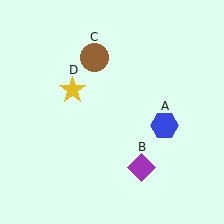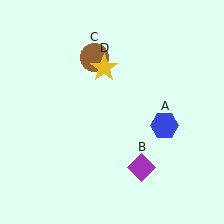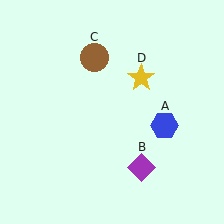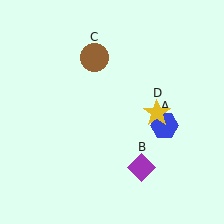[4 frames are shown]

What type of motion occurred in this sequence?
The yellow star (object D) rotated clockwise around the center of the scene.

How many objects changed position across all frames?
1 object changed position: yellow star (object D).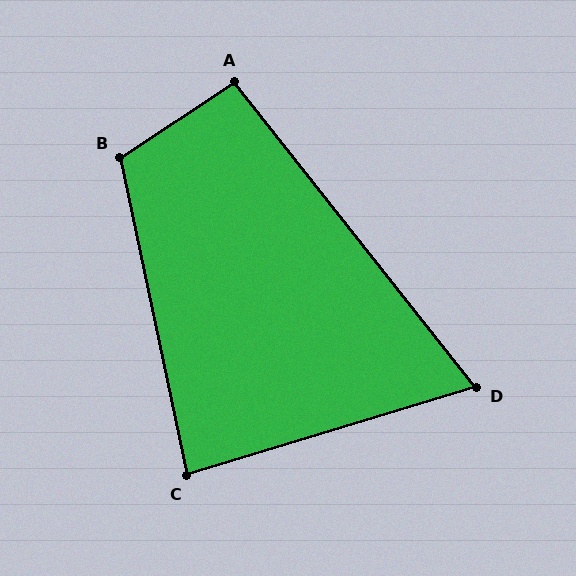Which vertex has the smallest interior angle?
D, at approximately 69 degrees.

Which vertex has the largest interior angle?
B, at approximately 111 degrees.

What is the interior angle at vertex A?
Approximately 95 degrees (obtuse).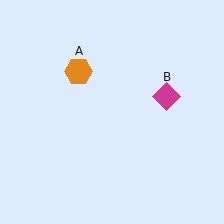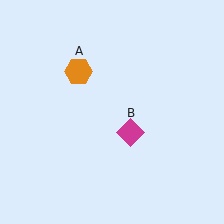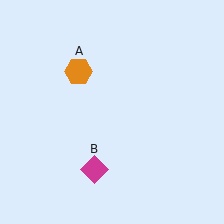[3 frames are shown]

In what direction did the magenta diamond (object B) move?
The magenta diamond (object B) moved down and to the left.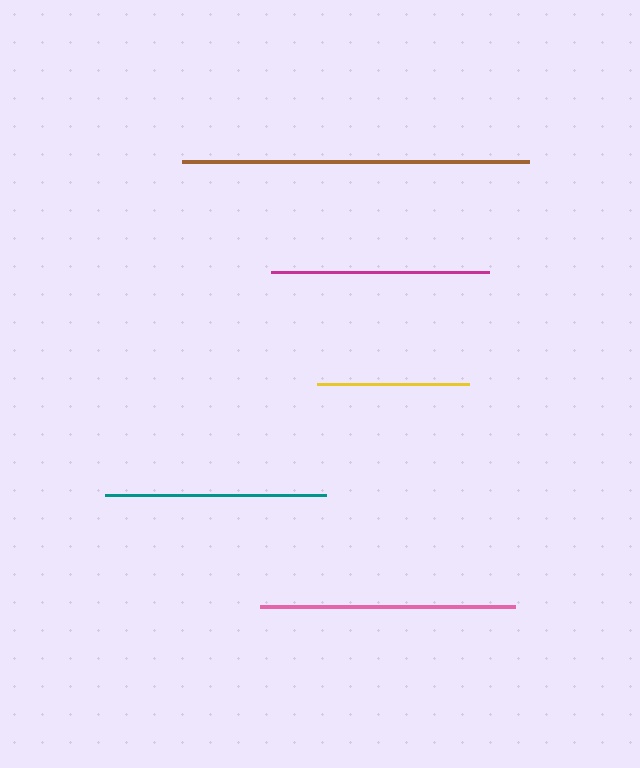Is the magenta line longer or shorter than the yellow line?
The magenta line is longer than the yellow line.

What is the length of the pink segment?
The pink segment is approximately 254 pixels long.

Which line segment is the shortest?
The yellow line is the shortest at approximately 152 pixels.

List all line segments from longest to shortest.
From longest to shortest: brown, pink, teal, magenta, yellow.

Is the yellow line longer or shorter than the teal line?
The teal line is longer than the yellow line.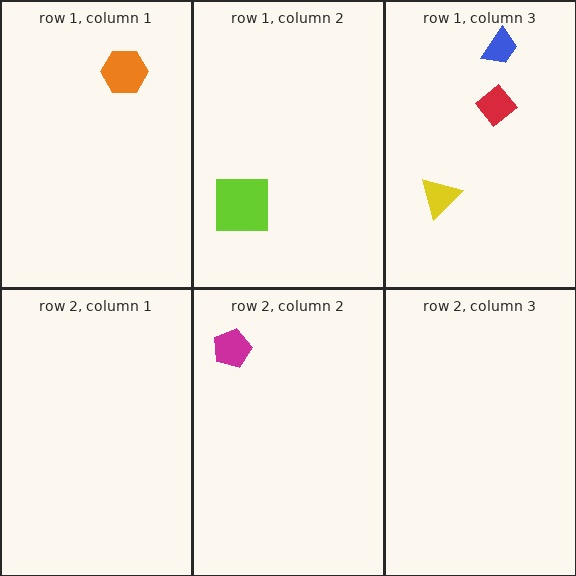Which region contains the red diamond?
The row 1, column 3 region.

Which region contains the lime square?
The row 1, column 2 region.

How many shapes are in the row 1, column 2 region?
1.